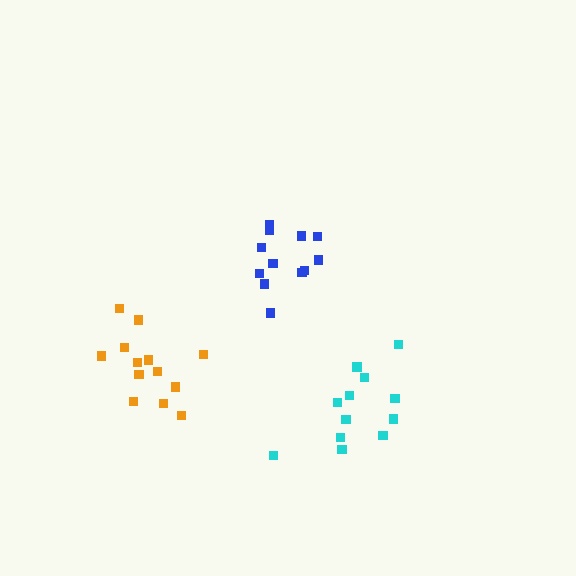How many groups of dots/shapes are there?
There are 3 groups.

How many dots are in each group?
Group 1: 13 dots, Group 2: 13 dots, Group 3: 12 dots (38 total).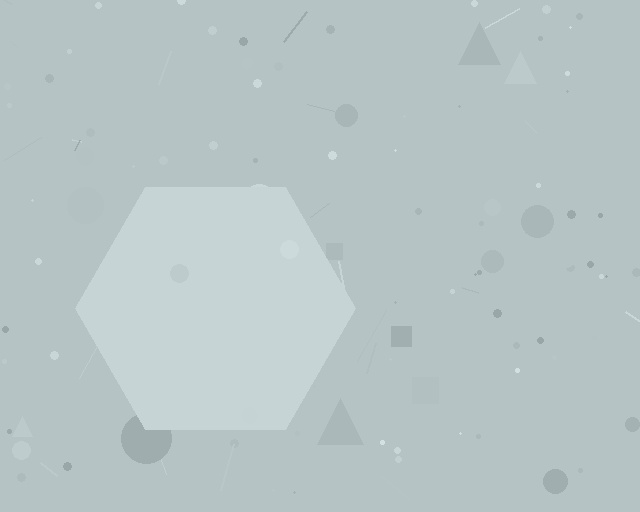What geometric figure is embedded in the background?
A hexagon is embedded in the background.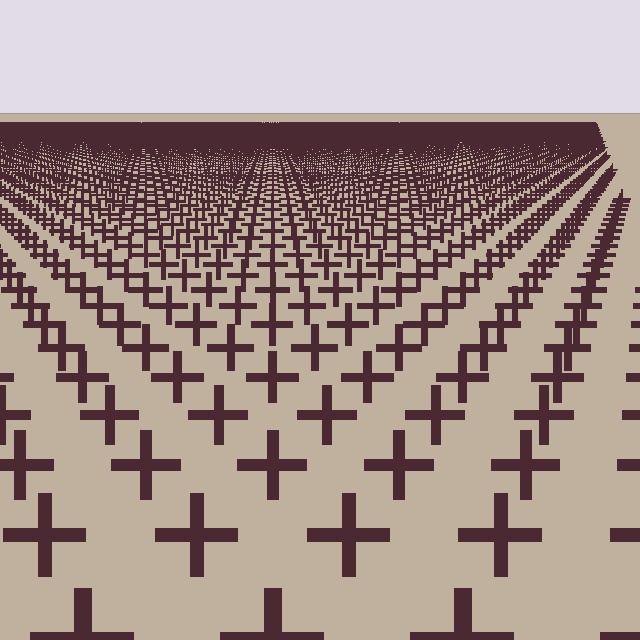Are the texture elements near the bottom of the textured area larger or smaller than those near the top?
Larger. Near the bottom, elements are closer to the viewer and appear at a bigger on-screen size.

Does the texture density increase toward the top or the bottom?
Density increases toward the top.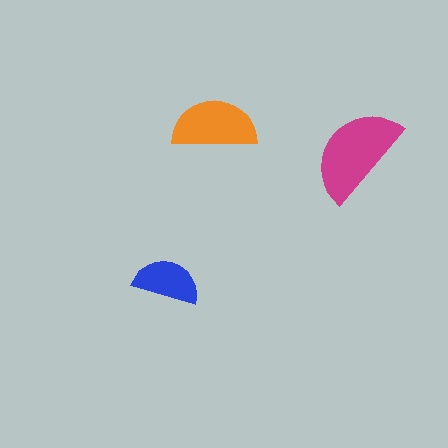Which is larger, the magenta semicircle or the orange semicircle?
The magenta one.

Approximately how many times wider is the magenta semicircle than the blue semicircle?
About 1.5 times wider.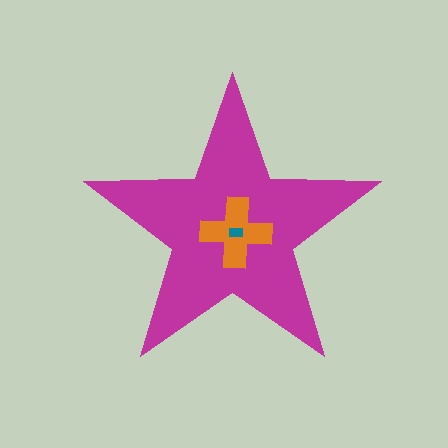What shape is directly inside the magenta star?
The orange cross.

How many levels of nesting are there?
3.